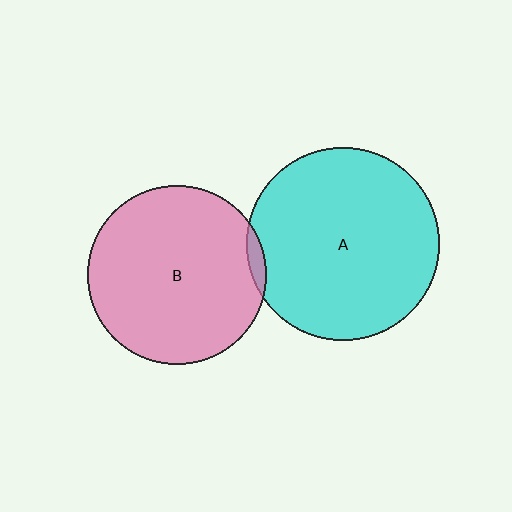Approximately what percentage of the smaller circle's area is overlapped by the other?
Approximately 5%.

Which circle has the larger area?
Circle A (cyan).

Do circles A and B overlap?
Yes.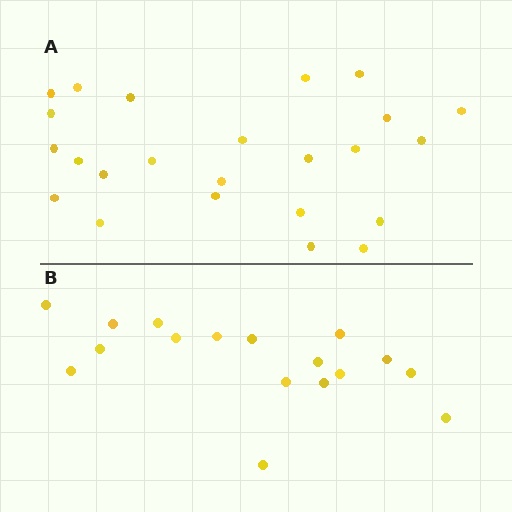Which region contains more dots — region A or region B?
Region A (the top region) has more dots.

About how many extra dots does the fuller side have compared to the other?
Region A has roughly 8 or so more dots than region B.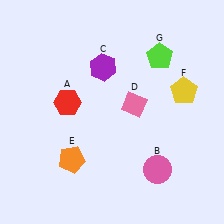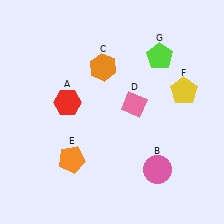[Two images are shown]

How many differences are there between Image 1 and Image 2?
There is 1 difference between the two images.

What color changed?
The hexagon (C) changed from purple in Image 1 to orange in Image 2.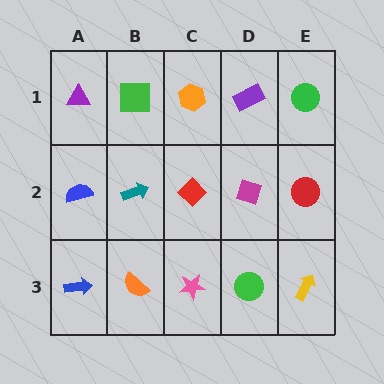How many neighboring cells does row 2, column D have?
4.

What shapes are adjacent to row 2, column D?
A purple rectangle (row 1, column D), a green circle (row 3, column D), a red diamond (row 2, column C), a red circle (row 2, column E).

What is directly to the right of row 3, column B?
A pink star.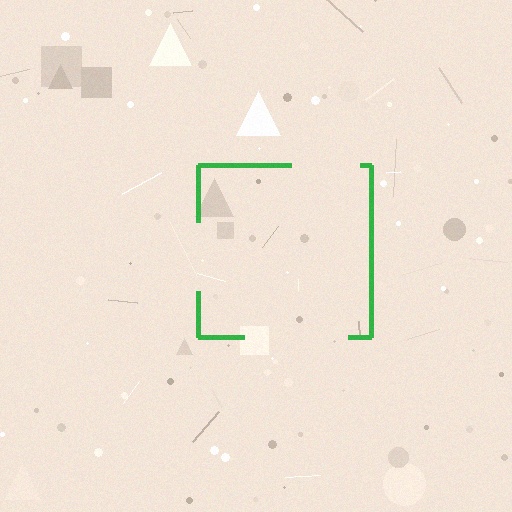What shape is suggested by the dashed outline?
The dashed outline suggests a square.